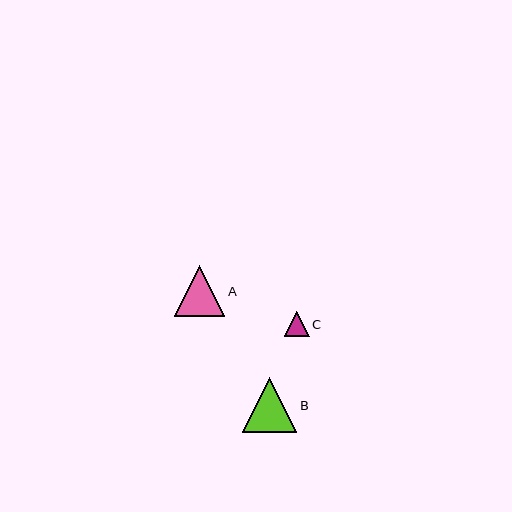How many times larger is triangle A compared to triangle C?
Triangle A is approximately 2.0 times the size of triangle C.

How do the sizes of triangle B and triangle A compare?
Triangle B and triangle A are approximately the same size.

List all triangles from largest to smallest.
From largest to smallest: B, A, C.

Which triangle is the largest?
Triangle B is the largest with a size of approximately 55 pixels.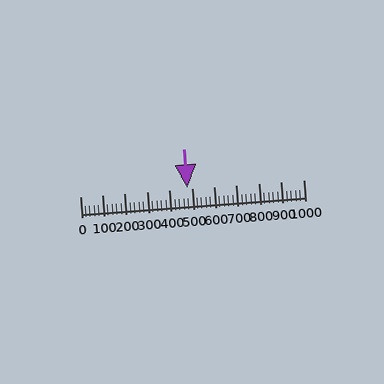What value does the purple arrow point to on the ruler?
The purple arrow points to approximately 480.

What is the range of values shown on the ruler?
The ruler shows values from 0 to 1000.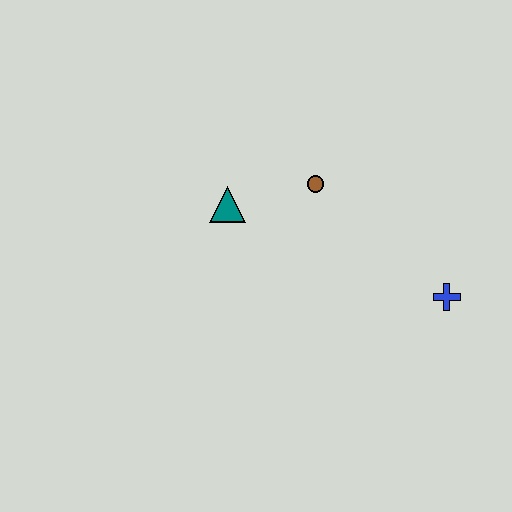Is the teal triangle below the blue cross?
No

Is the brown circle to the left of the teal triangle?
No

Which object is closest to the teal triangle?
The brown circle is closest to the teal triangle.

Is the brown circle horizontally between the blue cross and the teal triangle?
Yes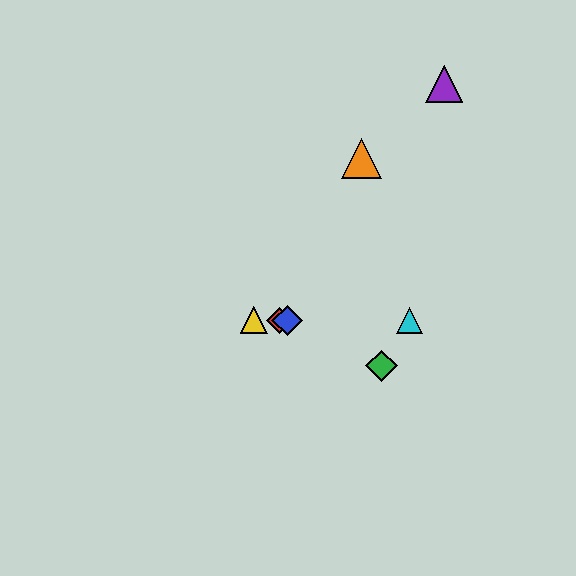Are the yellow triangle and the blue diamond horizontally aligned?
Yes, both are at y≈320.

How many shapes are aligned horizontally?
4 shapes (the red diamond, the blue diamond, the yellow triangle, the cyan triangle) are aligned horizontally.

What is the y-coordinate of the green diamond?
The green diamond is at y≈366.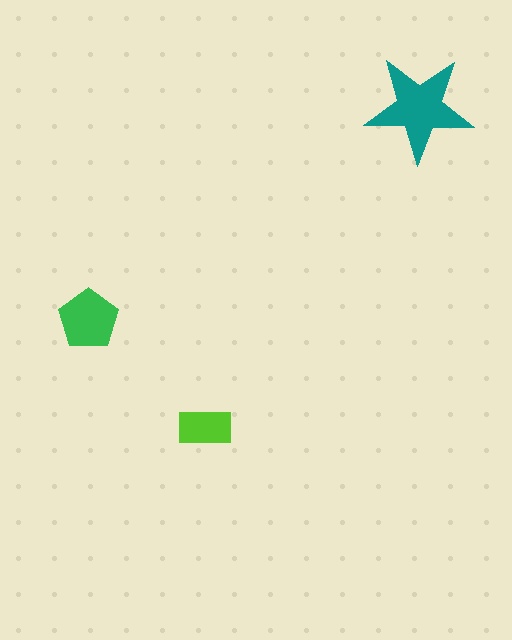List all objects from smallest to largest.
The lime rectangle, the green pentagon, the teal star.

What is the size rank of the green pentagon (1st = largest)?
2nd.